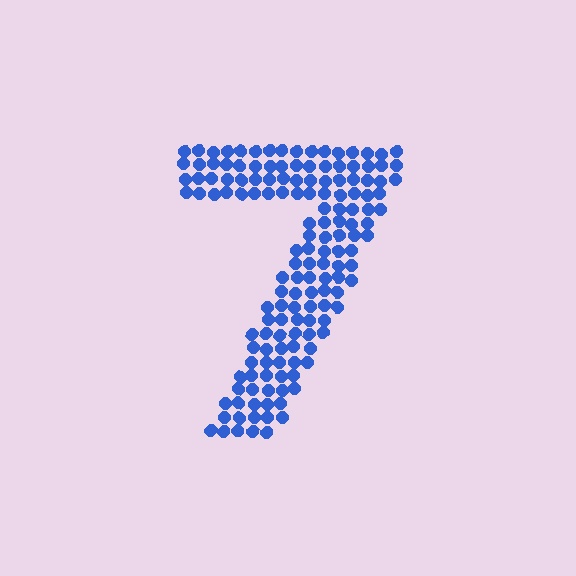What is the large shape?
The large shape is the digit 7.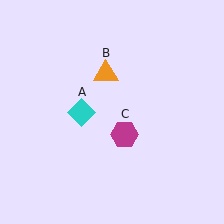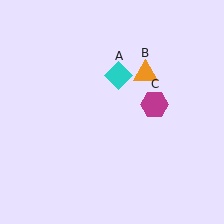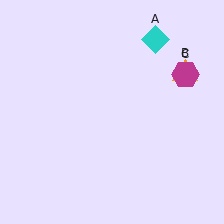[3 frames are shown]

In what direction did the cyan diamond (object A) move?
The cyan diamond (object A) moved up and to the right.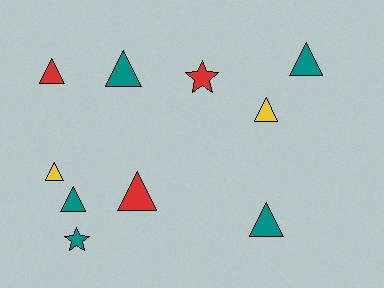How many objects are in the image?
There are 10 objects.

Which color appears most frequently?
Teal, with 5 objects.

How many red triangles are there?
There are 2 red triangles.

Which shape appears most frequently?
Triangle, with 8 objects.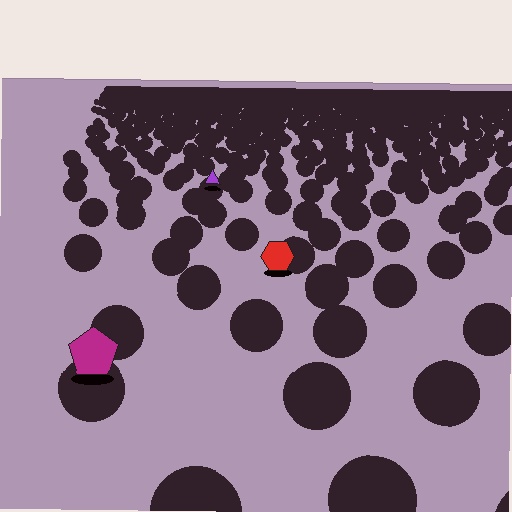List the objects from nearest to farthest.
From nearest to farthest: the magenta pentagon, the red hexagon, the purple triangle.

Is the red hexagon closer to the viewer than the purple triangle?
Yes. The red hexagon is closer — you can tell from the texture gradient: the ground texture is coarser near it.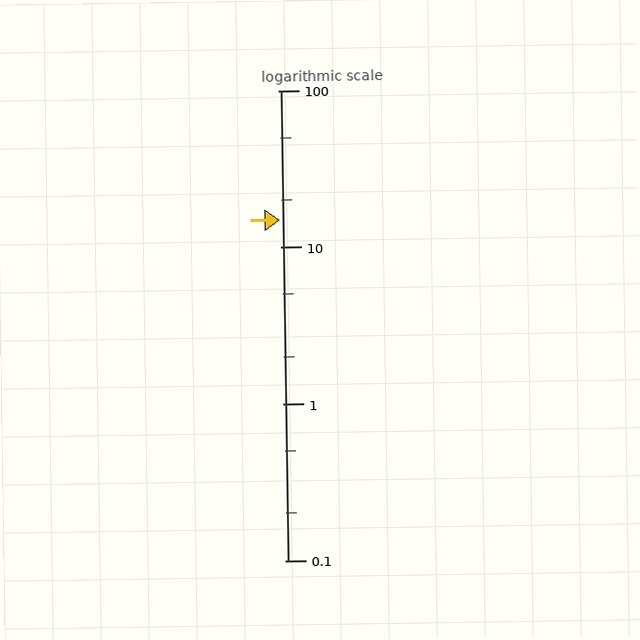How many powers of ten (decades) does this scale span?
The scale spans 3 decades, from 0.1 to 100.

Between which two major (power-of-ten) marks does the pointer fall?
The pointer is between 10 and 100.